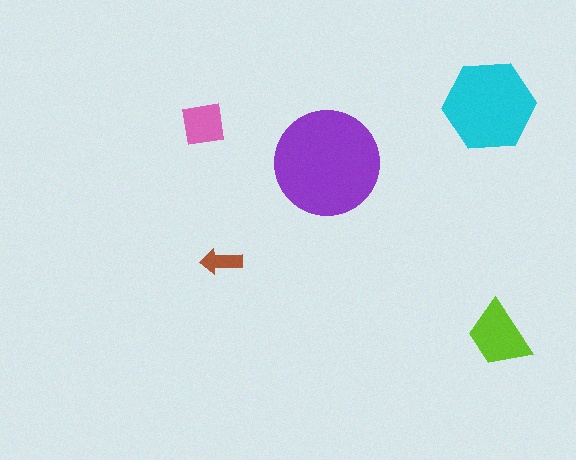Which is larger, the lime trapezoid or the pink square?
The lime trapezoid.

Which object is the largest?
The purple circle.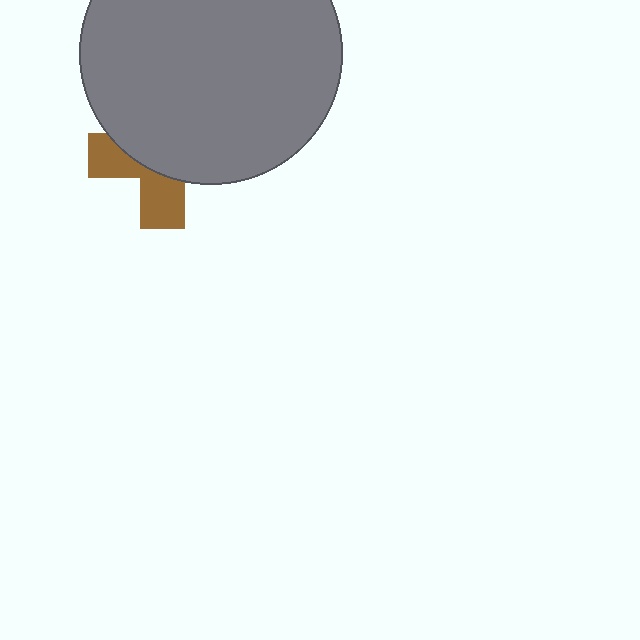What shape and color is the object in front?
The object in front is a gray circle.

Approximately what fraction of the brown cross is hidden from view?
Roughly 63% of the brown cross is hidden behind the gray circle.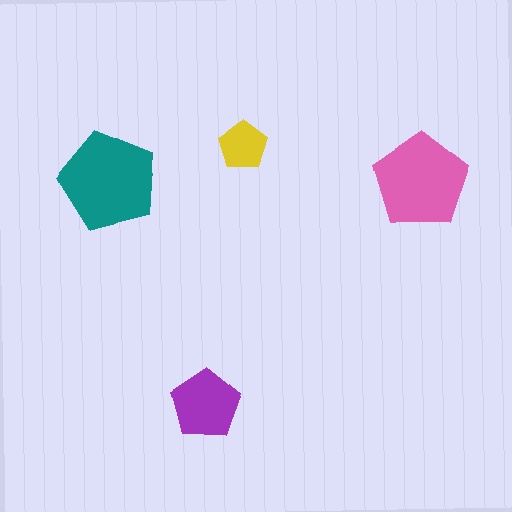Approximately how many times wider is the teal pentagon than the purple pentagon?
About 1.5 times wider.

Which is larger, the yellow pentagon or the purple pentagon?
The purple one.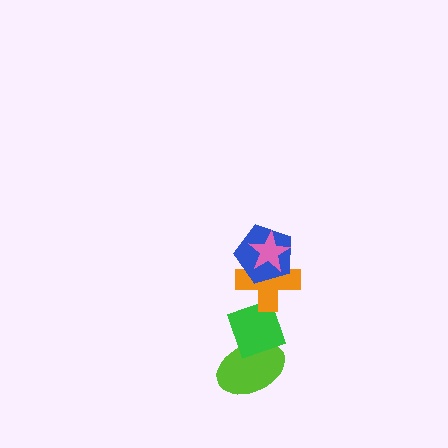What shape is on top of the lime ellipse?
The green diamond is on top of the lime ellipse.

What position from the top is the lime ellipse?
The lime ellipse is 5th from the top.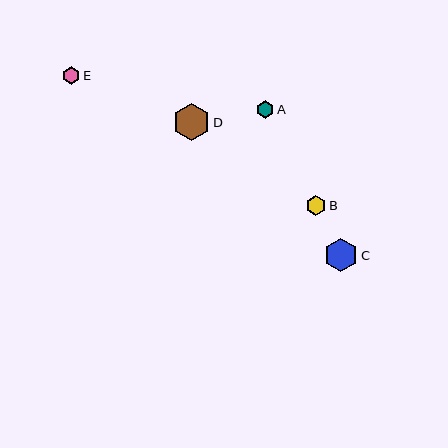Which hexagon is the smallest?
Hexagon E is the smallest with a size of approximately 17 pixels.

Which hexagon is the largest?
Hexagon D is the largest with a size of approximately 38 pixels.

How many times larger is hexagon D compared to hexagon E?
Hexagon D is approximately 2.2 times the size of hexagon E.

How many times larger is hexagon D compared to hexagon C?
Hexagon D is approximately 1.1 times the size of hexagon C.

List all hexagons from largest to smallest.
From largest to smallest: D, C, B, A, E.